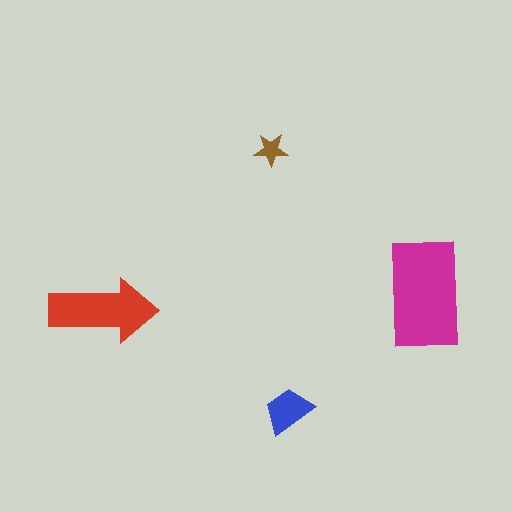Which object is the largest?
The magenta rectangle.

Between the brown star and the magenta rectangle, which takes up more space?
The magenta rectangle.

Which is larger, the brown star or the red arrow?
The red arrow.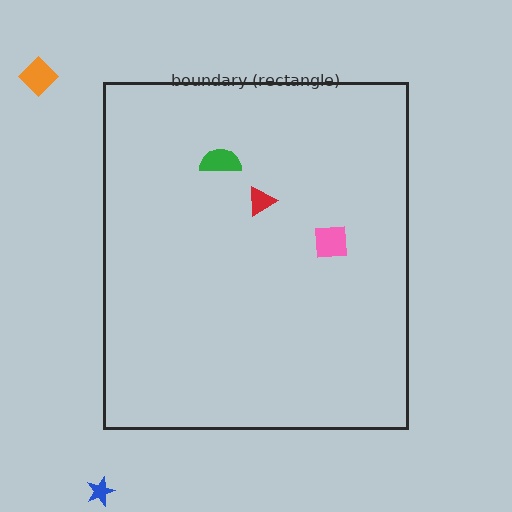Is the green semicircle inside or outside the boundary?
Inside.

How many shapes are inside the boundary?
3 inside, 2 outside.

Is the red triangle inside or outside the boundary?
Inside.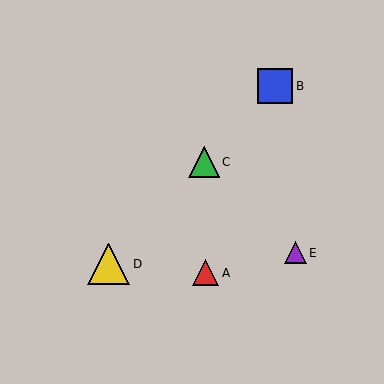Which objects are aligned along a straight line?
Objects B, C, D are aligned along a straight line.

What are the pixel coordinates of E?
Object E is at (296, 253).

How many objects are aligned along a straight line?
3 objects (B, C, D) are aligned along a straight line.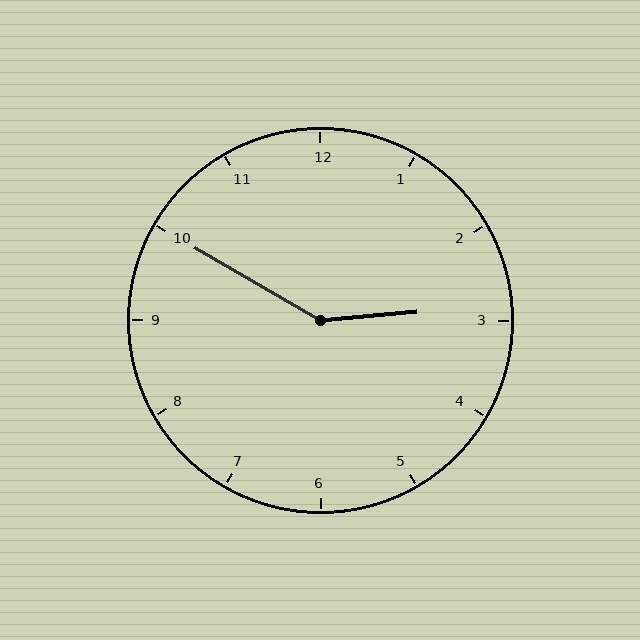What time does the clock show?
2:50.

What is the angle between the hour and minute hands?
Approximately 145 degrees.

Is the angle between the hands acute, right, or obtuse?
It is obtuse.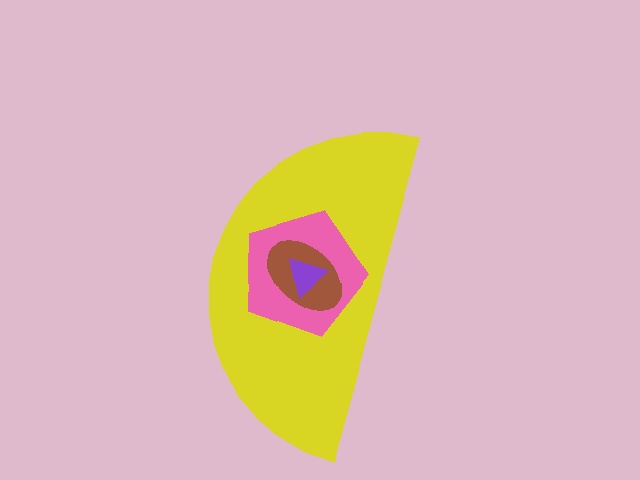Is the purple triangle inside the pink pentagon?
Yes.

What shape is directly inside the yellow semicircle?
The pink pentagon.